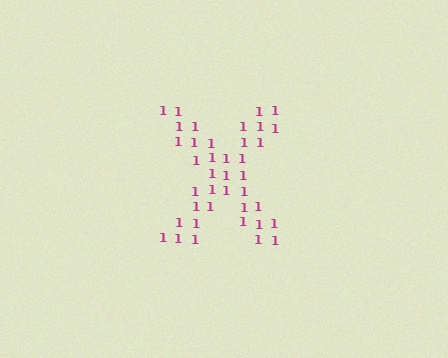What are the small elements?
The small elements are digit 1's.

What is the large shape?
The large shape is the letter X.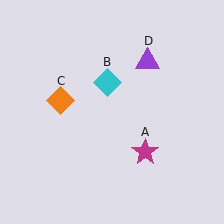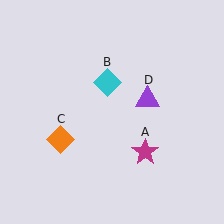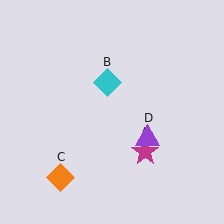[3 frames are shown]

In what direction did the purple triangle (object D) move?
The purple triangle (object D) moved down.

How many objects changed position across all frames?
2 objects changed position: orange diamond (object C), purple triangle (object D).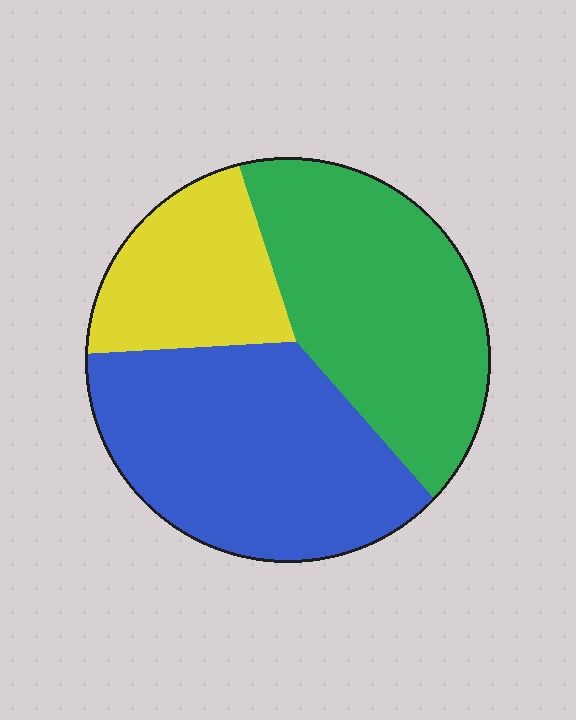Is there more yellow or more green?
Green.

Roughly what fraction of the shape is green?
Green takes up about three eighths (3/8) of the shape.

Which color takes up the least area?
Yellow, at roughly 20%.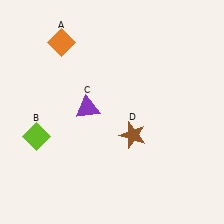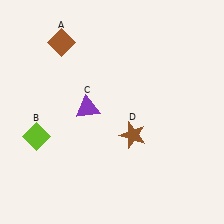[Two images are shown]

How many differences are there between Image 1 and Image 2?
There is 1 difference between the two images.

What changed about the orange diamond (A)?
In Image 1, A is orange. In Image 2, it changed to brown.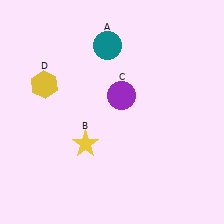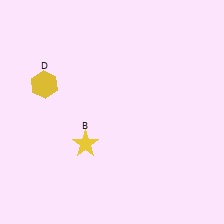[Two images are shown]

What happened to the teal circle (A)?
The teal circle (A) was removed in Image 2. It was in the top-left area of Image 1.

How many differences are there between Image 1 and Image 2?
There are 2 differences between the two images.